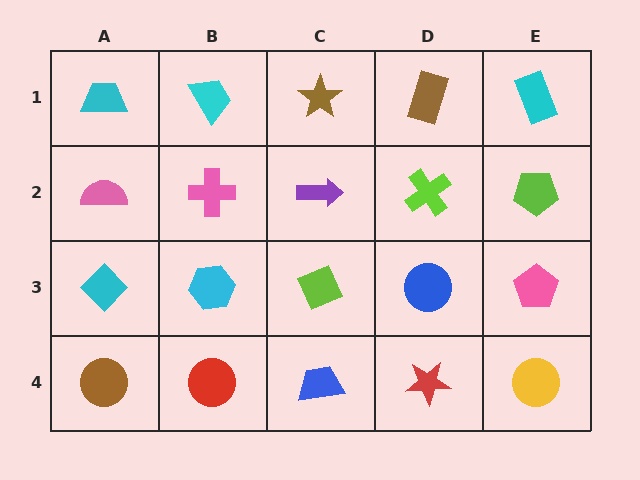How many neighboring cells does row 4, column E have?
2.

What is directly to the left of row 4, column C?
A red circle.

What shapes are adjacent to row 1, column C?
A purple arrow (row 2, column C), a cyan trapezoid (row 1, column B), a brown rectangle (row 1, column D).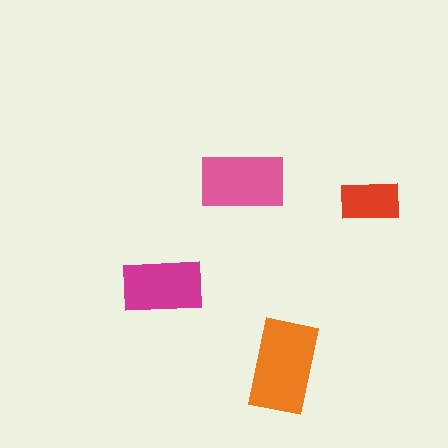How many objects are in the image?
There are 4 objects in the image.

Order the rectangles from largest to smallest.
the orange one, the pink one, the magenta one, the red one.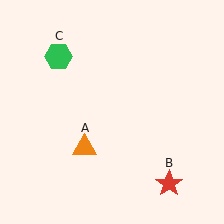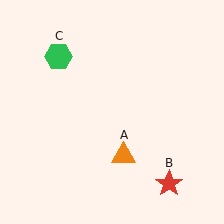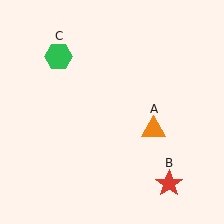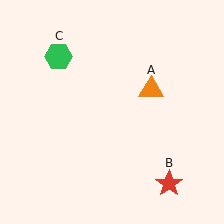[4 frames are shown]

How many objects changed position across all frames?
1 object changed position: orange triangle (object A).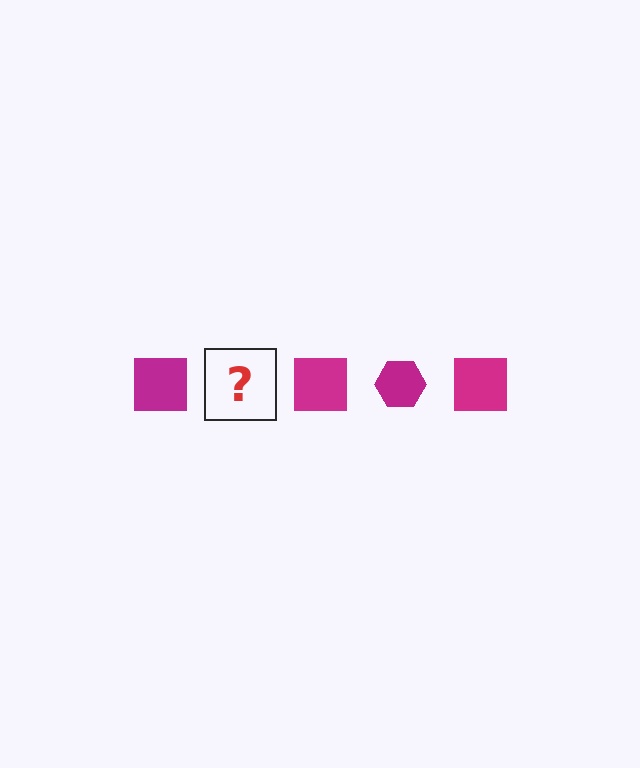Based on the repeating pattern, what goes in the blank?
The blank should be a magenta hexagon.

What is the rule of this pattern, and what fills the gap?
The rule is that the pattern cycles through square, hexagon shapes in magenta. The gap should be filled with a magenta hexagon.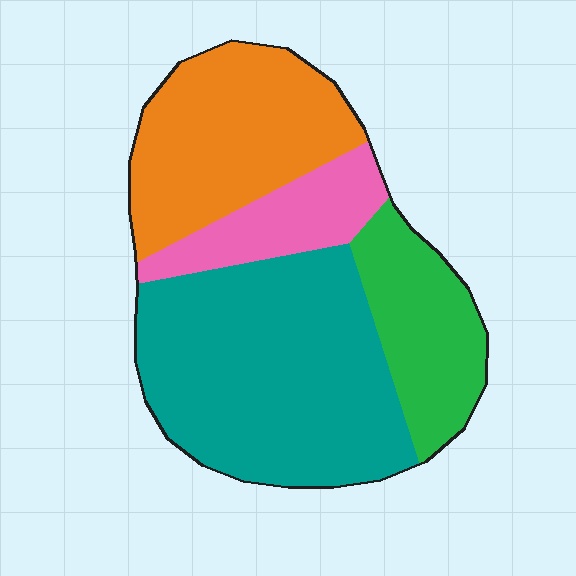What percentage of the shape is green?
Green covers around 15% of the shape.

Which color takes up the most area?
Teal, at roughly 45%.